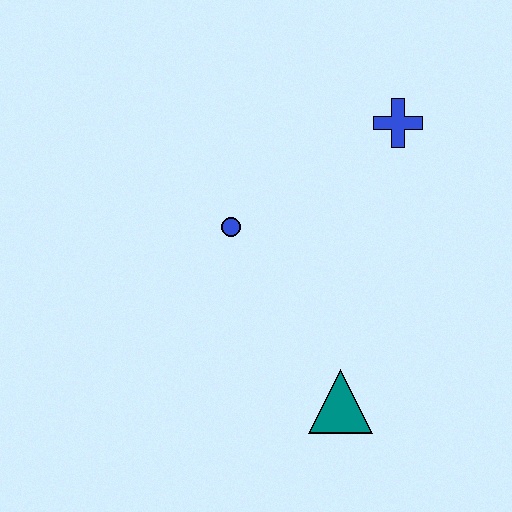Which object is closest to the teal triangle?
The blue circle is closest to the teal triangle.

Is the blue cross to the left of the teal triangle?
No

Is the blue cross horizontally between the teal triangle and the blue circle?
No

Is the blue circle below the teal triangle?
No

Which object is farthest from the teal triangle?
The blue cross is farthest from the teal triangle.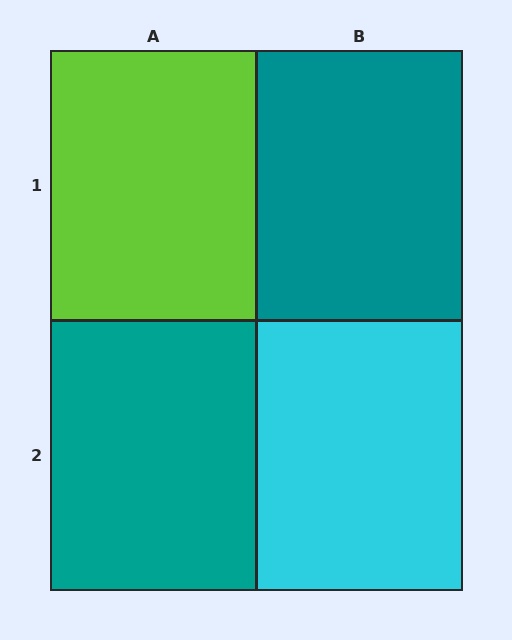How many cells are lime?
1 cell is lime.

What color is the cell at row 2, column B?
Cyan.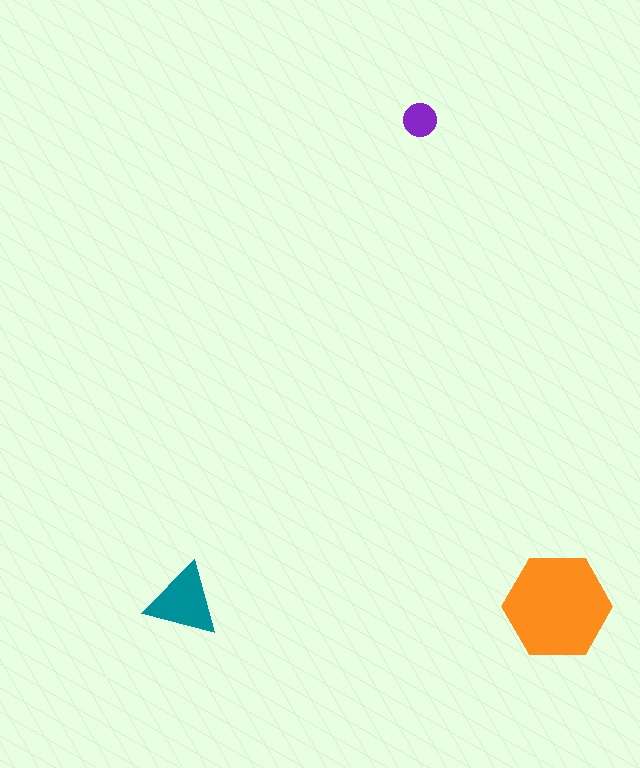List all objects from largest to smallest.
The orange hexagon, the teal triangle, the purple circle.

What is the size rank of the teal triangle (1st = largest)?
2nd.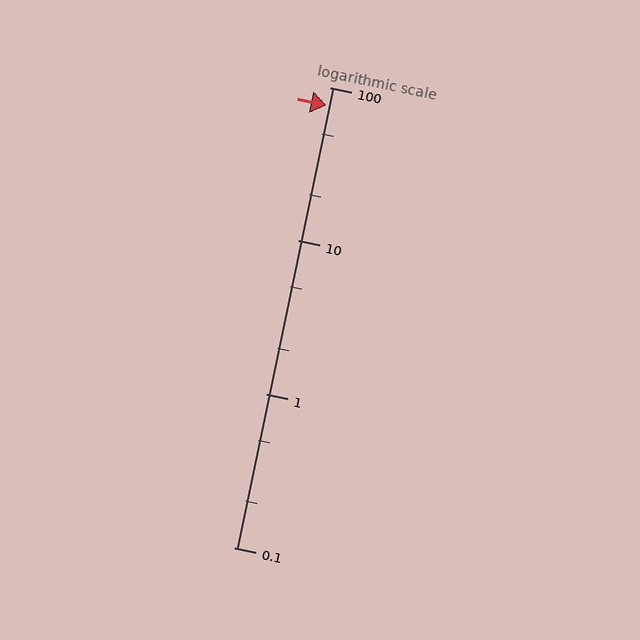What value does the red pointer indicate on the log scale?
The pointer indicates approximately 76.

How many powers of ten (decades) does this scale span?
The scale spans 3 decades, from 0.1 to 100.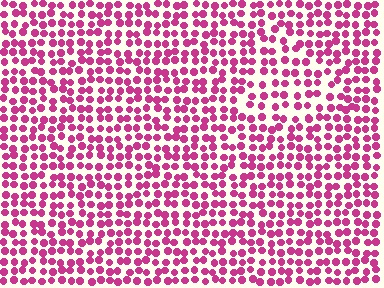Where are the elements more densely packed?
The elements are more densely packed outside the triangle boundary.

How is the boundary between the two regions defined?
The boundary is defined by a change in element density (approximately 1.4x ratio). All elements are the same color, size, and shape.